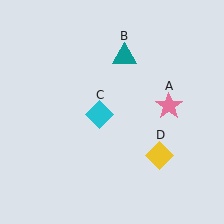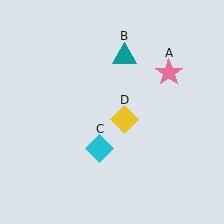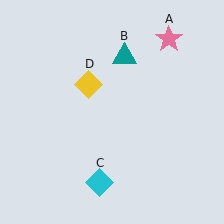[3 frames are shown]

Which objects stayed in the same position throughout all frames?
Teal triangle (object B) remained stationary.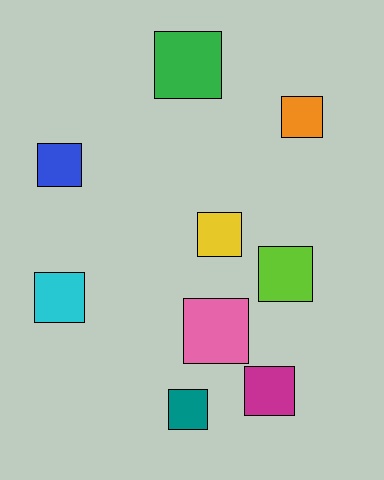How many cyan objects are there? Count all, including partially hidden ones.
There is 1 cyan object.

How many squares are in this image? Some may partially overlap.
There are 9 squares.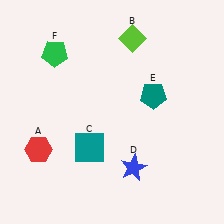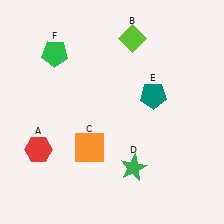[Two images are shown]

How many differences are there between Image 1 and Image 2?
There are 2 differences between the two images.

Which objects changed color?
C changed from teal to orange. D changed from blue to green.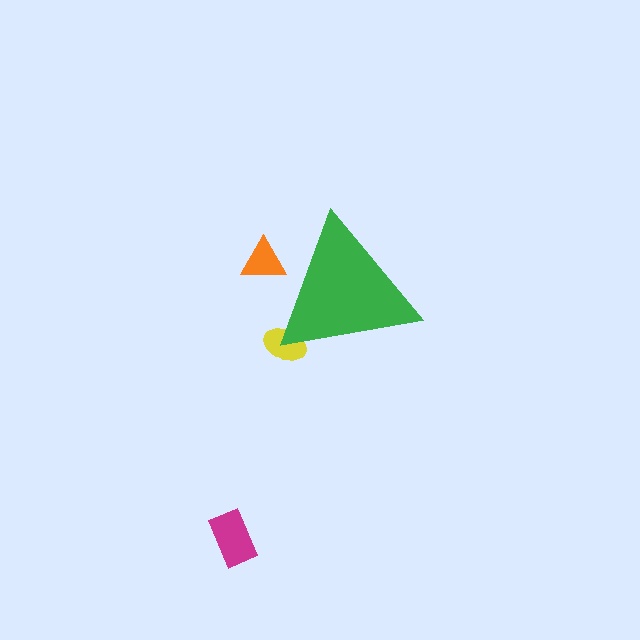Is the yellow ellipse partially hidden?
Yes, the yellow ellipse is partially hidden behind the green triangle.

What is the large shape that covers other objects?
A green triangle.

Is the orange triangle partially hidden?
Yes, the orange triangle is partially hidden behind the green triangle.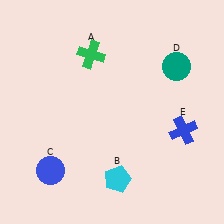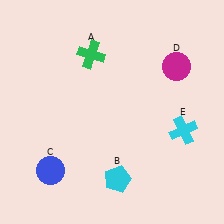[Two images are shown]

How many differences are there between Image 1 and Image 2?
There are 2 differences between the two images.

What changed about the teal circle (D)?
In Image 1, D is teal. In Image 2, it changed to magenta.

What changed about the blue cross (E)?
In Image 1, E is blue. In Image 2, it changed to cyan.